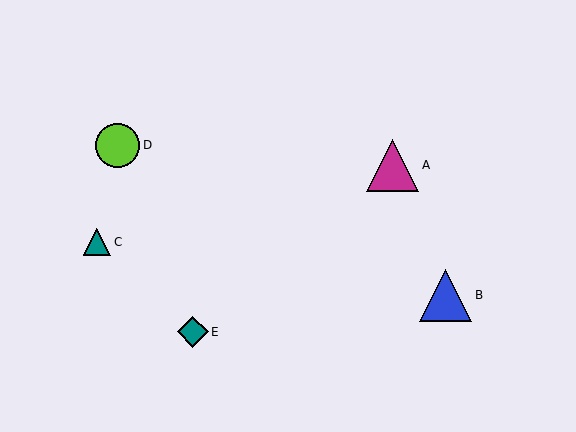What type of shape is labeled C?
Shape C is a teal triangle.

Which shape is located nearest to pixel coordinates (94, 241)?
The teal triangle (labeled C) at (97, 242) is nearest to that location.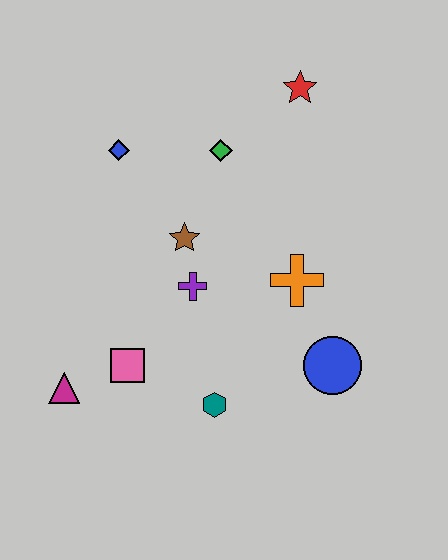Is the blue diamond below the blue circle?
No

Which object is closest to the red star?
The green diamond is closest to the red star.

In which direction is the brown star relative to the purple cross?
The brown star is above the purple cross.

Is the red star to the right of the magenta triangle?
Yes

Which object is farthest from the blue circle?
The blue diamond is farthest from the blue circle.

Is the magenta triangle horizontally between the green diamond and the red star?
No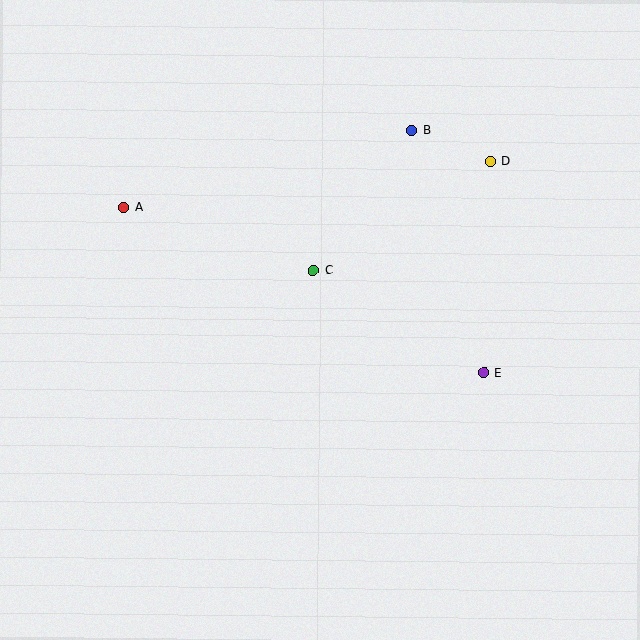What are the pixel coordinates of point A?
Point A is at (124, 207).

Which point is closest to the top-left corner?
Point A is closest to the top-left corner.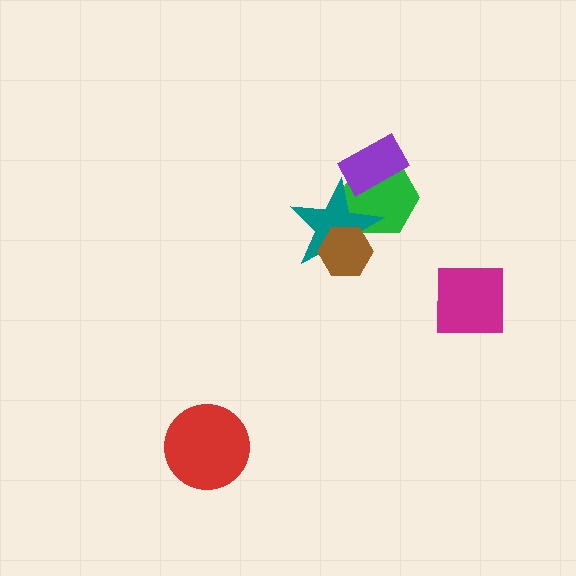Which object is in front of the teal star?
The brown hexagon is in front of the teal star.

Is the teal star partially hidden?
Yes, it is partially covered by another shape.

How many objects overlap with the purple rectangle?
1 object overlaps with the purple rectangle.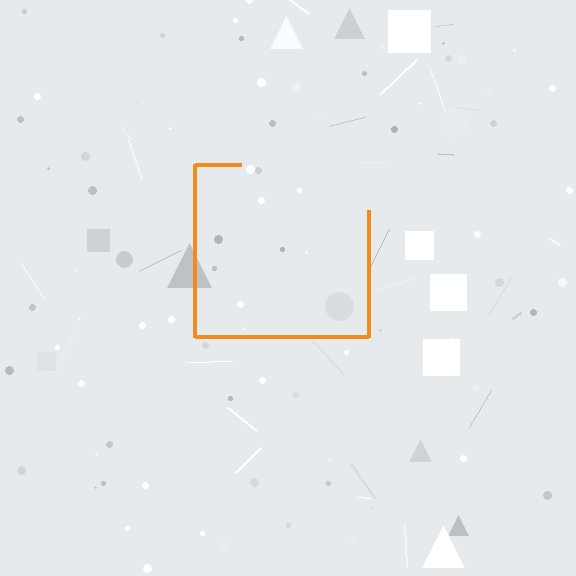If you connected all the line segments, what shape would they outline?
They would outline a square.